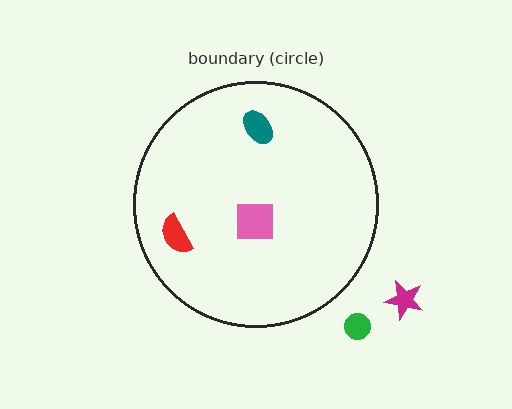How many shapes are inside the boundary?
3 inside, 2 outside.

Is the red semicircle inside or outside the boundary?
Inside.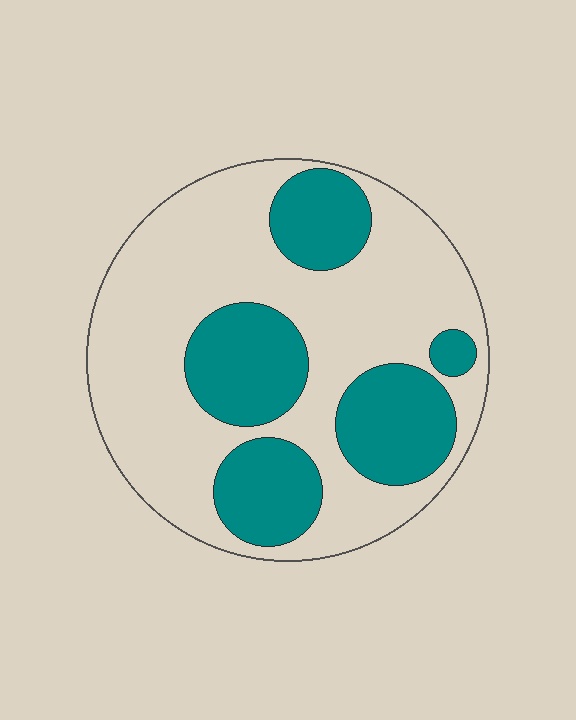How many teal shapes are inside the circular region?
5.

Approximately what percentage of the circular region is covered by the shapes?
Approximately 35%.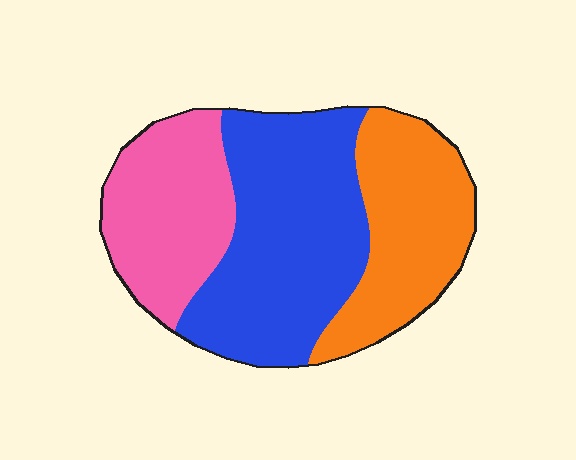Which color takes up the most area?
Blue, at roughly 45%.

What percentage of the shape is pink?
Pink takes up about one quarter (1/4) of the shape.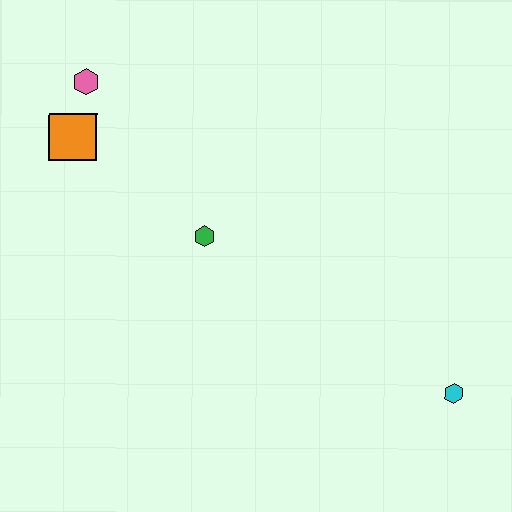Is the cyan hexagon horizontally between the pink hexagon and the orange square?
No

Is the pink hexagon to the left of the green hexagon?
Yes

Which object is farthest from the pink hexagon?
The cyan hexagon is farthest from the pink hexagon.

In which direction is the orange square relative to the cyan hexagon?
The orange square is to the left of the cyan hexagon.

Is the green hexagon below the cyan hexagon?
No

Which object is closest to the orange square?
The pink hexagon is closest to the orange square.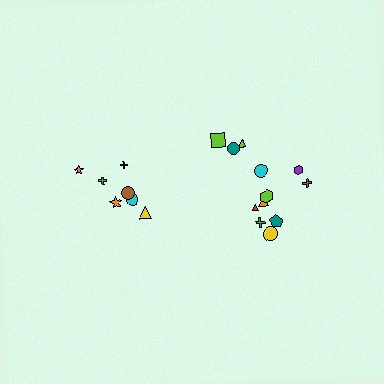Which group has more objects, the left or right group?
The right group.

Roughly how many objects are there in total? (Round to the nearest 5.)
Roughly 20 objects in total.